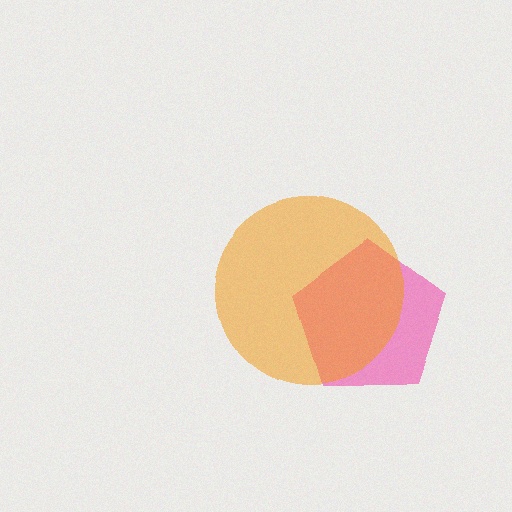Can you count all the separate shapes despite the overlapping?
Yes, there are 2 separate shapes.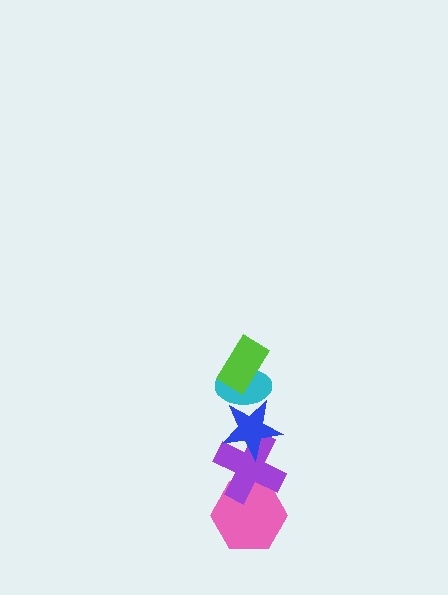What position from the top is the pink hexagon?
The pink hexagon is 5th from the top.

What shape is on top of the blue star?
The cyan ellipse is on top of the blue star.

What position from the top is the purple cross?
The purple cross is 4th from the top.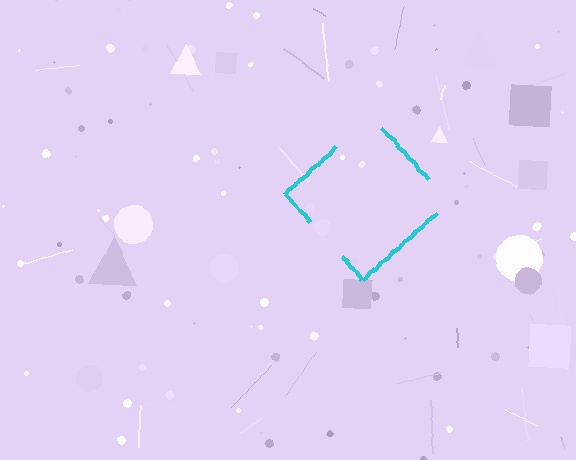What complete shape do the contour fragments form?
The contour fragments form a diamond.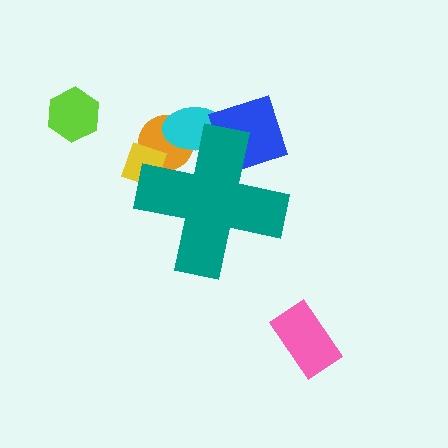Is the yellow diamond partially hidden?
Yes, the yellow diamond is partially hidden behind the teal cross.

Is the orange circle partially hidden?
Yes, the orange circle is partially hidden behind the teal cross.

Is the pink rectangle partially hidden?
No, the pink rectangle is fully visible.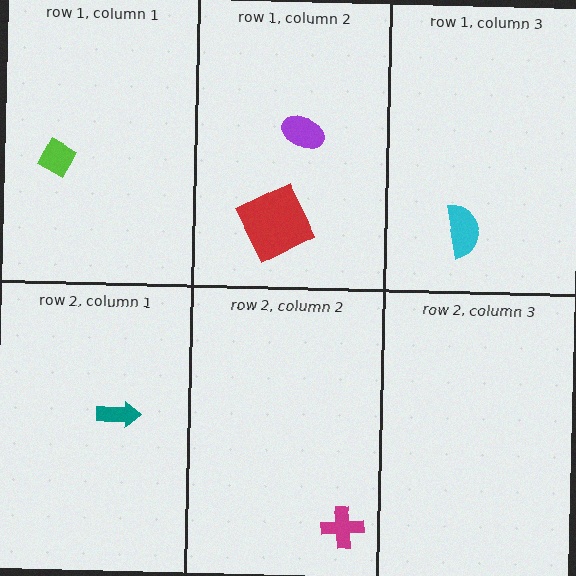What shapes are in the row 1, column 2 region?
The red square, the purple ellipse.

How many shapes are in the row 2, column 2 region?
1.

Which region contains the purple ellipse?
The row 1, column 2 region.